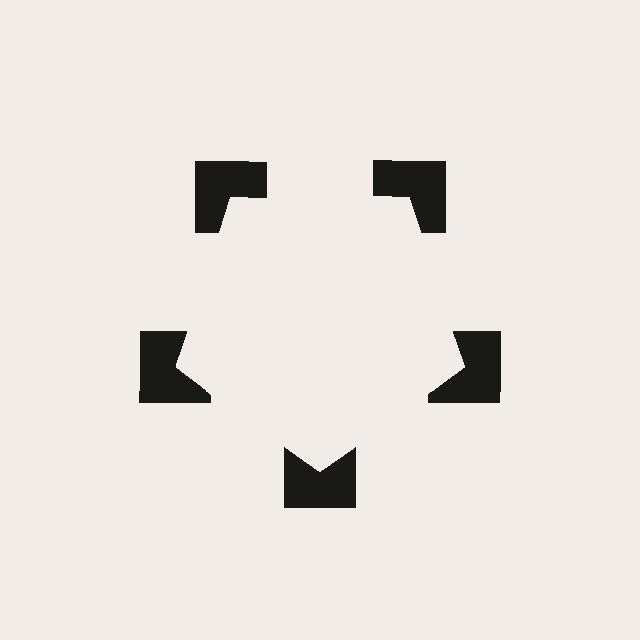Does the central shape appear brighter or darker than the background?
It typically appears slightly brighter than the background, even though no actual brightness change is drawn.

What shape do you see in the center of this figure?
An illusory pentagon — its edges are inferred from the aligned wedge cuts in the notched squares, not physically drawn.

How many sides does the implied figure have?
5 sides.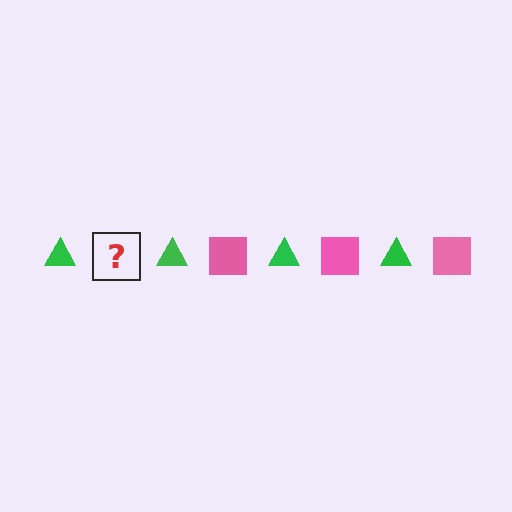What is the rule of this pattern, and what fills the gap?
The rule is that the pattern alternates between green triangle and pink square. The gap should be filled with a pink square.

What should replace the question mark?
The question mark should be replaced with a pink square.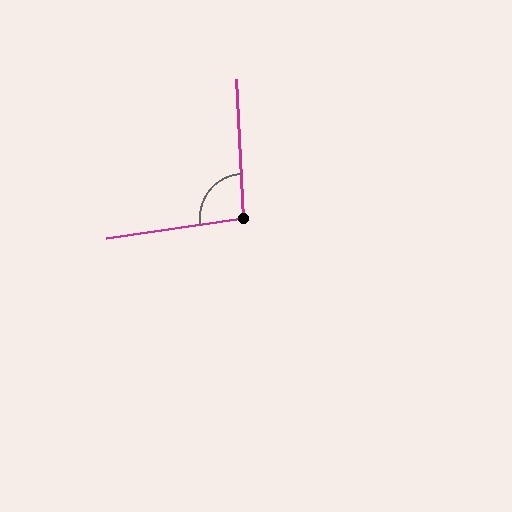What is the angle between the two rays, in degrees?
Approximately 96 degrees.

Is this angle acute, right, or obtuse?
It is obtuse.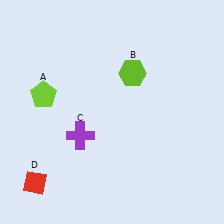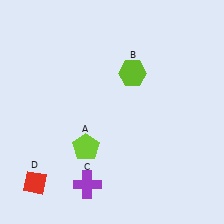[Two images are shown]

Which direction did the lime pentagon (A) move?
The lime pentagon (A) moved down.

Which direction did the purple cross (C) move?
The purple cross (C) moved down.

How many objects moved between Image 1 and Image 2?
2 objects moved between the two images.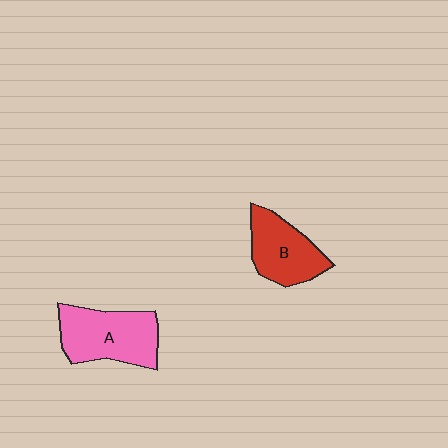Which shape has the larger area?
Shape A (pink).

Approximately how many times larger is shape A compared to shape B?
Approximately 1.2 times.